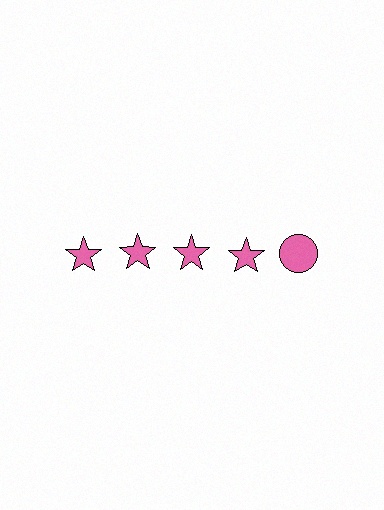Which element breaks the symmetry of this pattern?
The pink circle in the top row, rightmost column breaks the symmetry. All other shapes are pink stars.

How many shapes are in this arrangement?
There are 5 shapes arranged in a grid pattern.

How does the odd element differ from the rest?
It has a different shape: circle instead of star.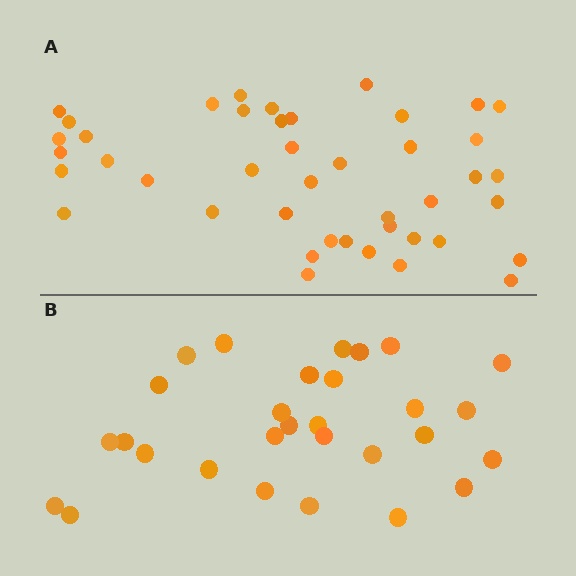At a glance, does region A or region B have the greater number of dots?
Region A (the top region) has more dots.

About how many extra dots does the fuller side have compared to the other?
Region A has approximately 15 more dots than region B.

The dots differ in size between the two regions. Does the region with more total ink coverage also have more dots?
No. Region B has more total ink coverage because its dots are larger, but region A actually contains more individual dots. Total area can be misleading — the number of items is what matters here.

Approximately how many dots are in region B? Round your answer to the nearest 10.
About 30 dots. (The exact count is 29, which rounds to 30.)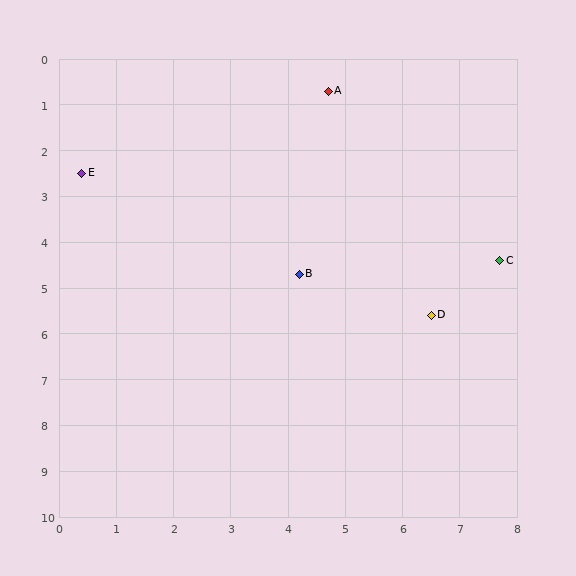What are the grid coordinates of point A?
Point A is at approximately (4.7, 0.7).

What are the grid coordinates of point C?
Point C is at approximately (7.7, 4.4).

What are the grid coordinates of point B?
Point B is at approximately (4.2, 4.7).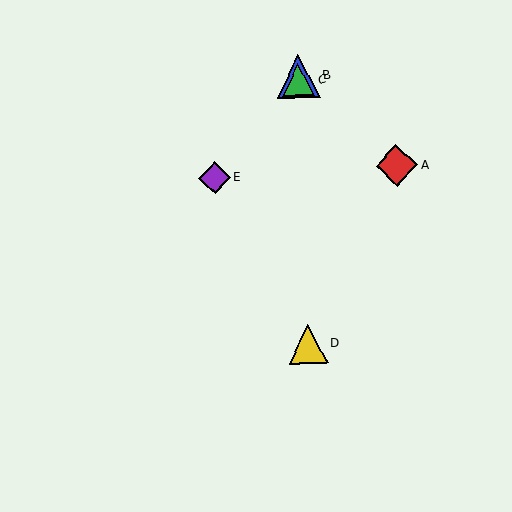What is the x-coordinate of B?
Object B is at x≈298.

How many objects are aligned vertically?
3 objects (B, C, D) are aligned vertically.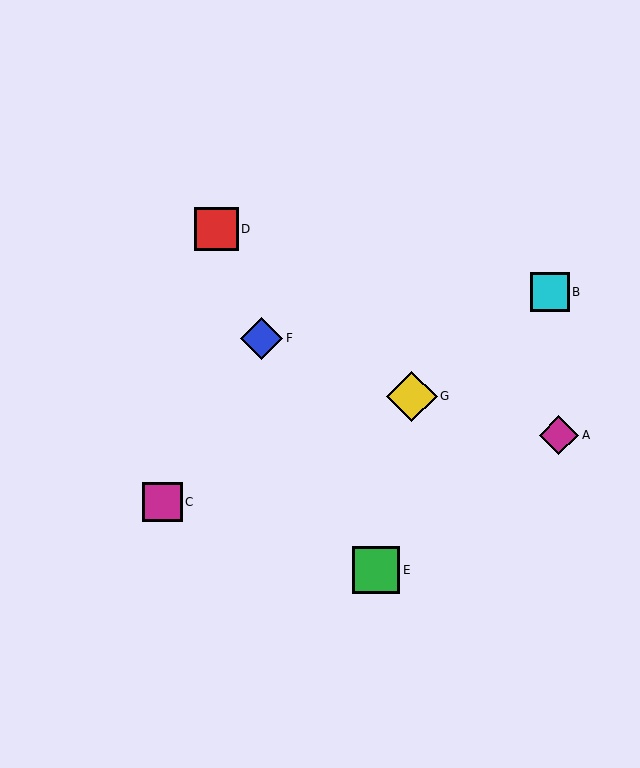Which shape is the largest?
The yellow diamond (labeled G) is the largest.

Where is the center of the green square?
The center of the green square is at (376, 570).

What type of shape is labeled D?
Shape D is a red square.